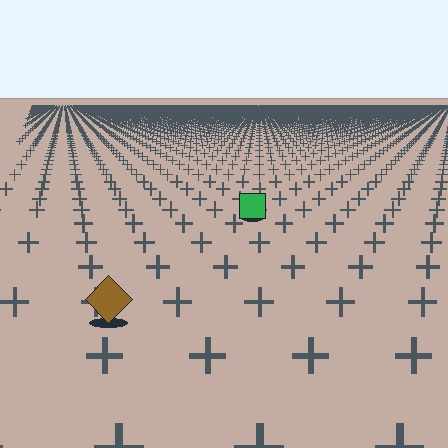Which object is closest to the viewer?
The brown diamond is closest. The texture marks near it are larger and more spread out.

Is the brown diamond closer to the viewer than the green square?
Yes. The brown diamond is closer — you can tell from the texture gradient: the ground texture is coarser near it.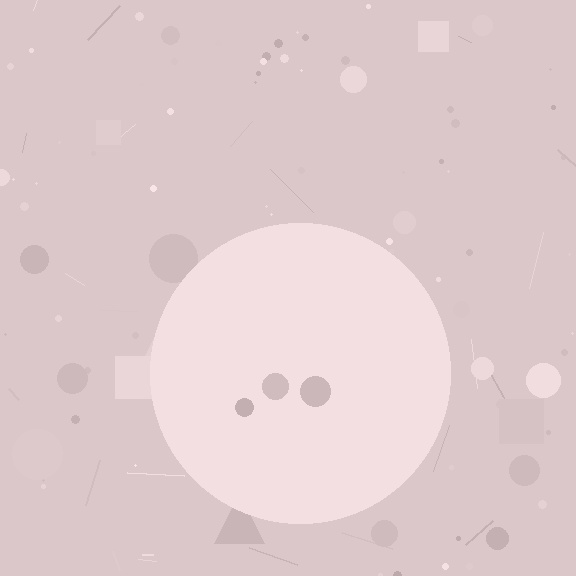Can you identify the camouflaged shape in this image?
The camouflaged shape is a circle.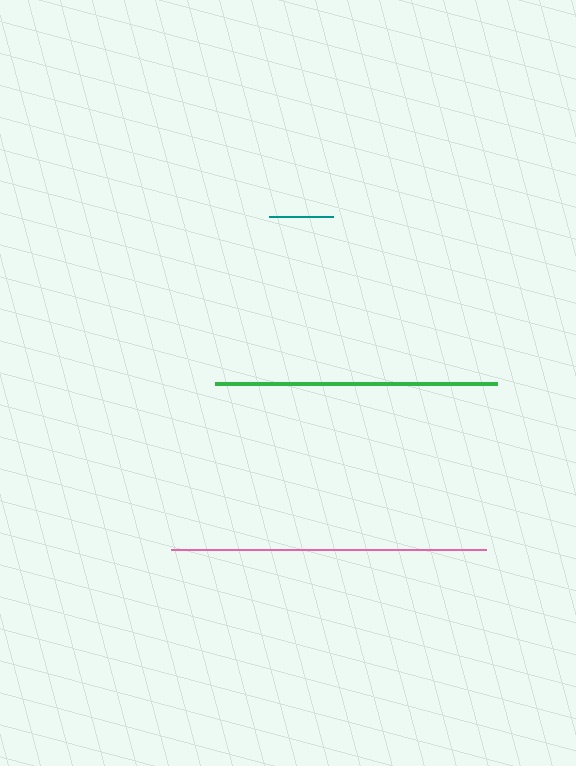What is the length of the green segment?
The green segment is approximately 282 pixels long.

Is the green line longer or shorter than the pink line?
The pink line is longer than the green line.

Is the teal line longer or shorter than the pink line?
The pink line is longer than the teal line.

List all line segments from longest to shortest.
From longest to shortest: pink, green, teal.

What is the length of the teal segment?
The teal segment is approximately 64 pixels long.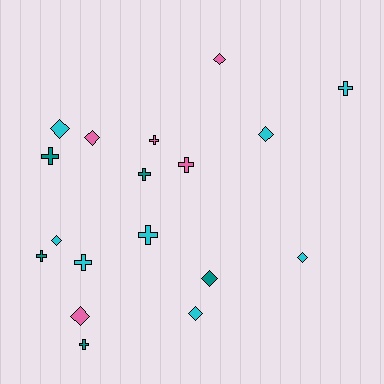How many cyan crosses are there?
There are 3 cyan crosses.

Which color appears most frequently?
Cyan, with 8 objects.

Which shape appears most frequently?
Diamond, with 9 objects.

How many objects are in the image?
There are 18 objects.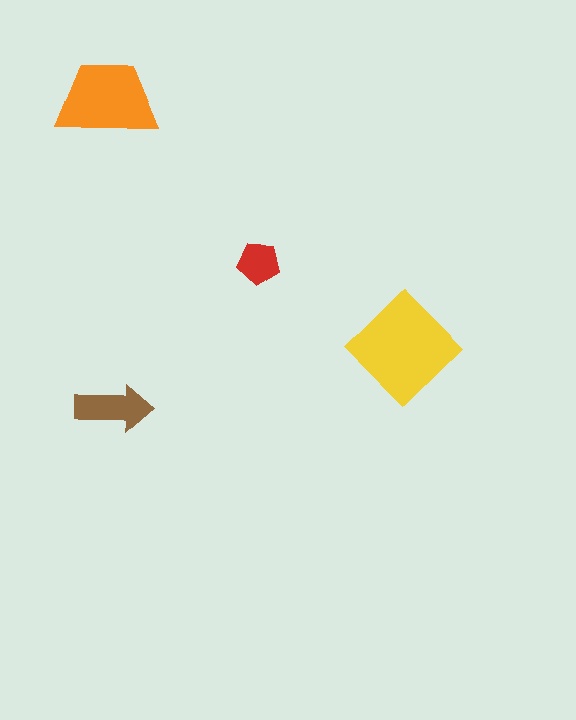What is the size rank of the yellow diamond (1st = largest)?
1st.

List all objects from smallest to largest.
The red pentagon, the brown arrow, the orange trapezoid, the yellow diamond.